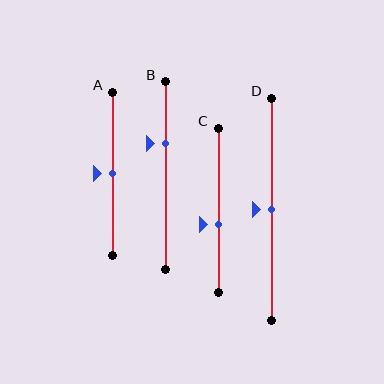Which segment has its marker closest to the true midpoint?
Segment A has its marker closest to the true midpoint.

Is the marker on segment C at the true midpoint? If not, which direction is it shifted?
No, the marker on segment C is shifted downward by about 9% of the segment length.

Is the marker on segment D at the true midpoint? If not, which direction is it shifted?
Yes, the marker on segment D is at the true midpoint.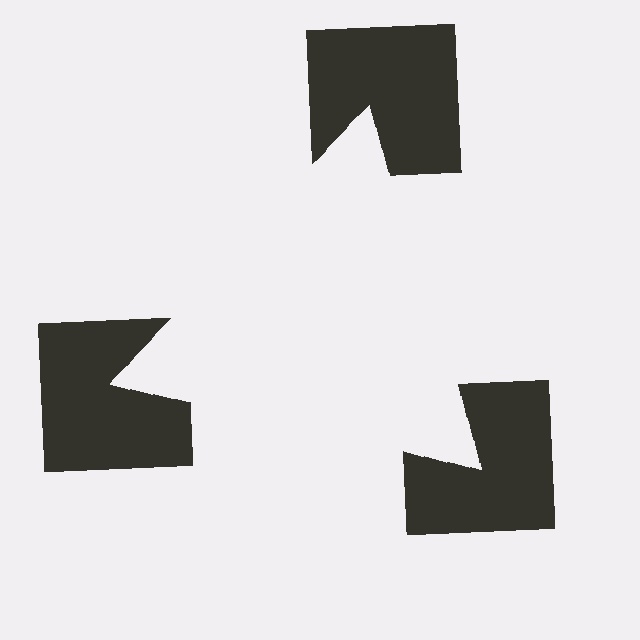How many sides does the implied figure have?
3 sides.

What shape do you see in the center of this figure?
An illusory triangle — its edges are inferred from the aligned wedge cuts in the notched squares, not physically drawn.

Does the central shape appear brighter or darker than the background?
It typically appears slightly brighter than the background, even though no actual brightness change is drawn.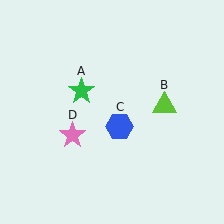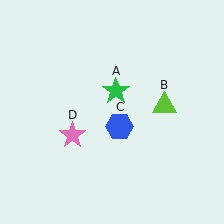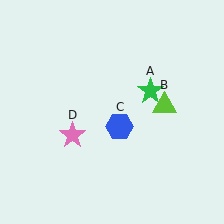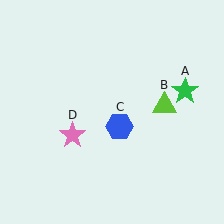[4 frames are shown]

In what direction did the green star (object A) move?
The green star (object A) moved right.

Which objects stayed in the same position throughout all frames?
Lime triangle (object B) and blue hexagon (object C) and pink star (object D) remained stationary.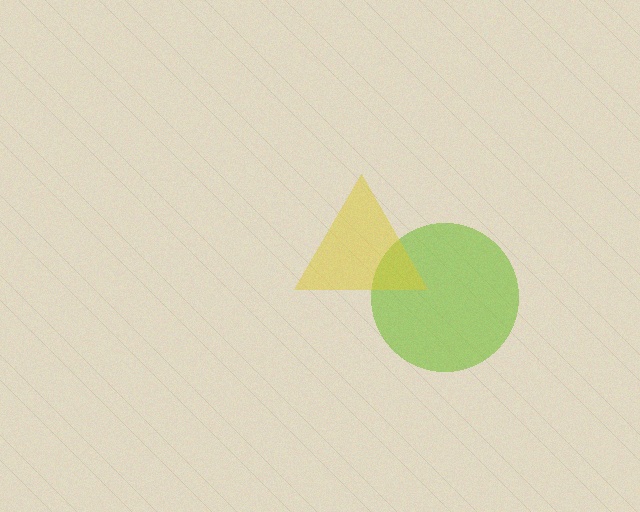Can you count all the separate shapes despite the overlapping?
Yes, there are 2 separate shapes.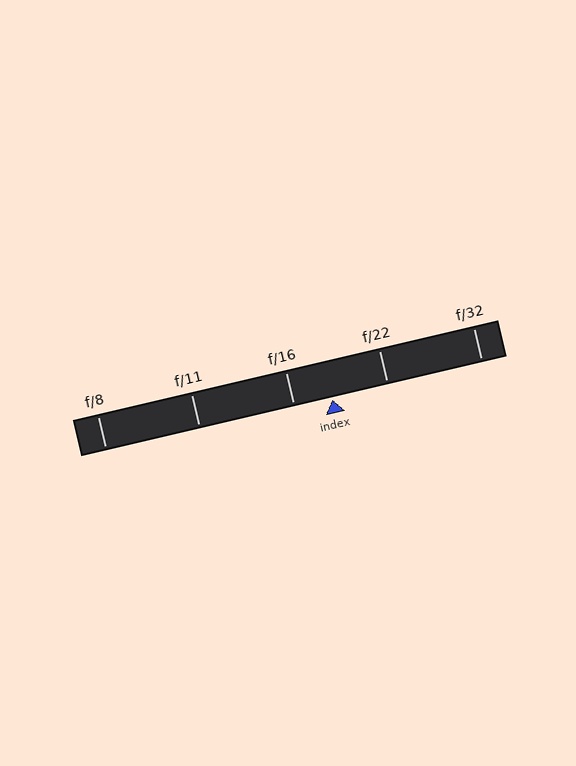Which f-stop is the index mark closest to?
The index mark is closest to f/16.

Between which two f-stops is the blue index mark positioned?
The index mark is between f/16 and f/22.